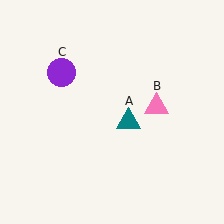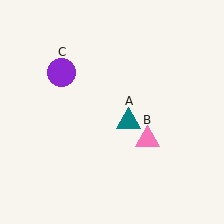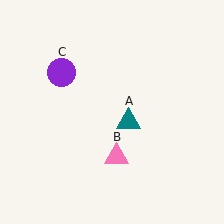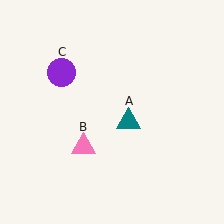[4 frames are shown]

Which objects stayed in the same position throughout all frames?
Teal triangle (object A) and purple circle (object C) remained stationary.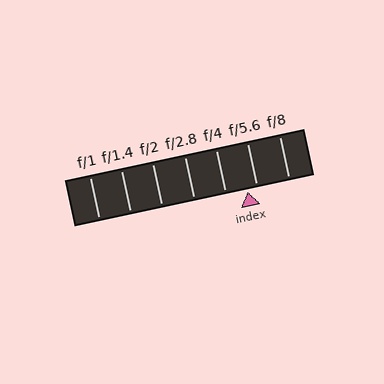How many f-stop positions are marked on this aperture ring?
There are 7 f-stop positions marked.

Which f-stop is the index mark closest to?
The index mark is closest to f/5.6.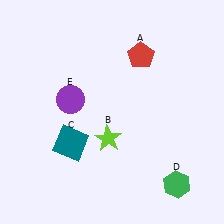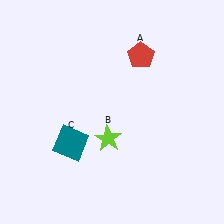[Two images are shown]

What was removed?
The purple circle (E), the green hexagon (D) were removed in Image 2.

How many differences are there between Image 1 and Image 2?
There are 2 differences between the two images.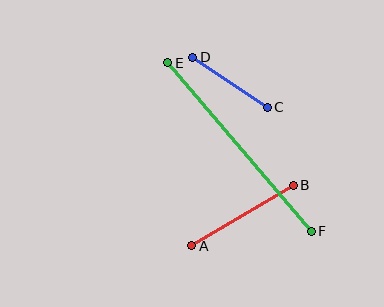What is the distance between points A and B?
The distance is approximately 118 pixels.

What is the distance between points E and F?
The distance is approximately 221 pixels.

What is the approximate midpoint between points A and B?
The midpoint is at approximately (242, 216) pixels.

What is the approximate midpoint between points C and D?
The midpoint is at approximately (230, 82) pixels.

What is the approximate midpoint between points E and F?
The midpoint is at approximately (240, 147) pixels.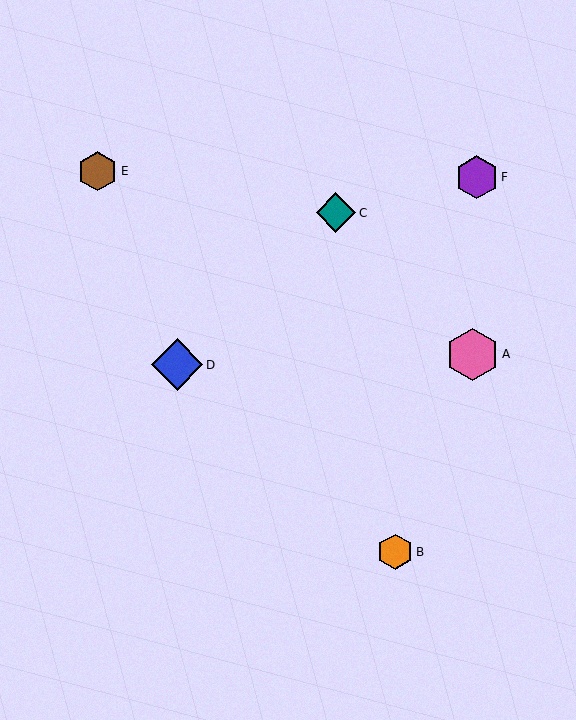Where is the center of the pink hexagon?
The center of the pink hexagon is at (472, 354).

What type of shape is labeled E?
Shape E is a brown hexagon.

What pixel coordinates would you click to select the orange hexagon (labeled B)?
Click at (395, 552) to select the orange hexagon B.